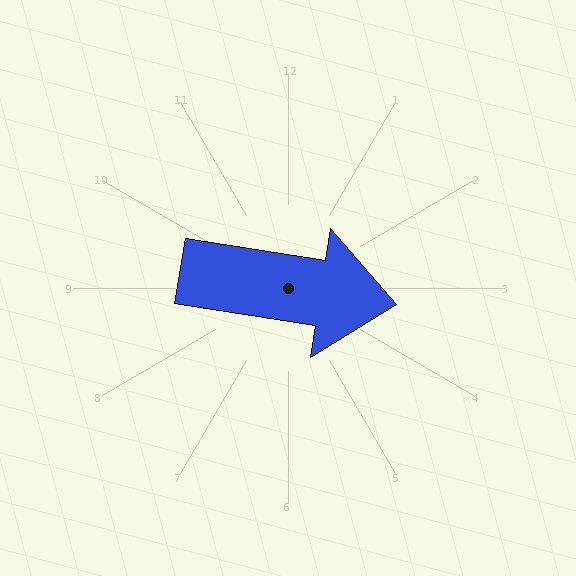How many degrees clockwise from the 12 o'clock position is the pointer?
Approximately 99 degrees.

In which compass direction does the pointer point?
East.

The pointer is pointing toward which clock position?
Roughly 3 o'clock.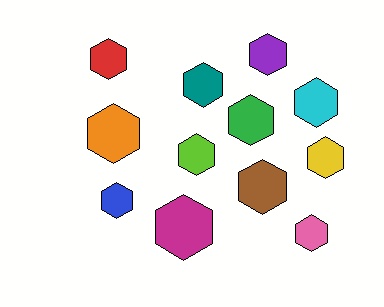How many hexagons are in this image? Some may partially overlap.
There are 12 hexagons.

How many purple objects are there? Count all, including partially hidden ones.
There is 1 purple object.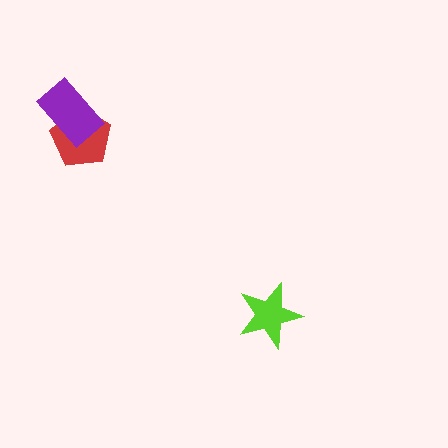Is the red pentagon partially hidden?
Yes, it is partially covered by another shape.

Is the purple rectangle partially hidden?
No, no other shape covers it.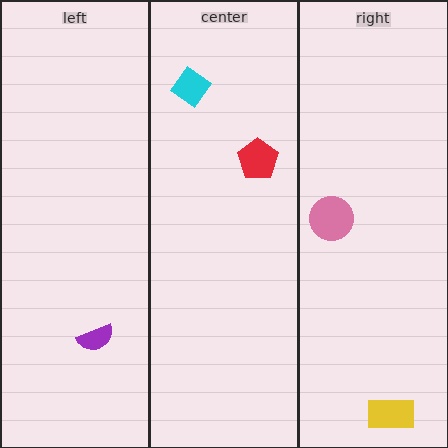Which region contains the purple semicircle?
The left region.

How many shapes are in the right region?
2.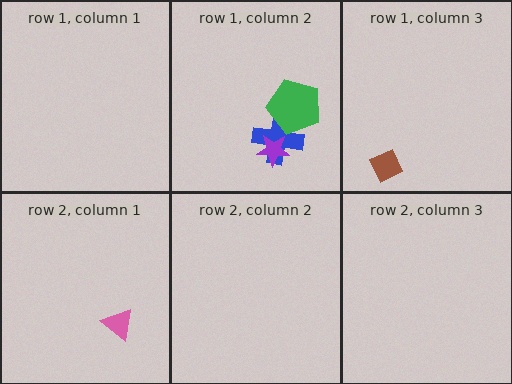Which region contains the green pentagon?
The row 1, column 2 region.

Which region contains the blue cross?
The row 1, column 2 region.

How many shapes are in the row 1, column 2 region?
3.